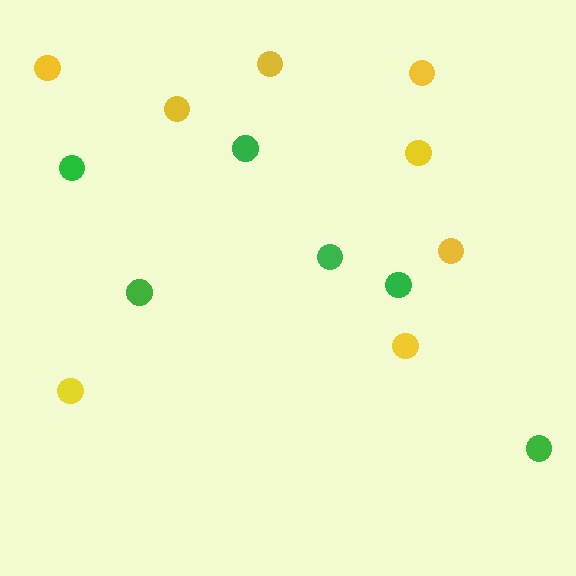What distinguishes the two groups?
There are 2 groups: one group of yellow circles (8) and one group of green circles (6).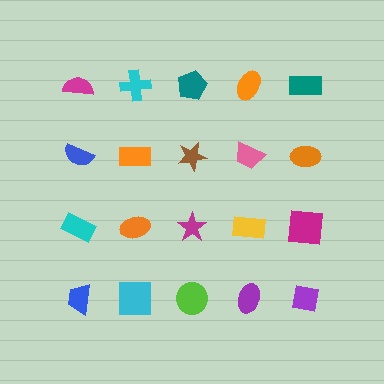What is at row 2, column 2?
An orange rectangle.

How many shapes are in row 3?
5 shapes.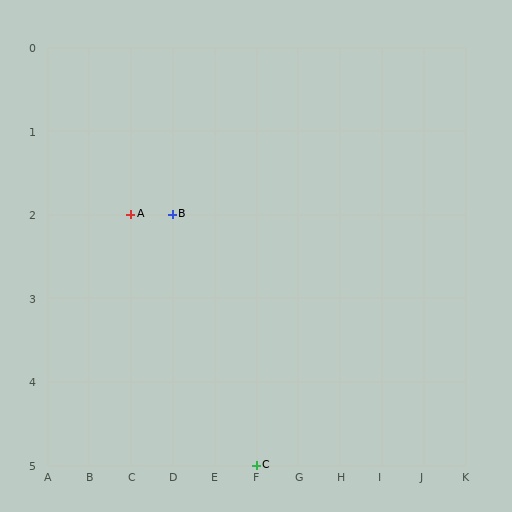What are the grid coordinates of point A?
Point A is at grid coordinates (C, 2).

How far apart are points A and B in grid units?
Points A and B are 1 column apart.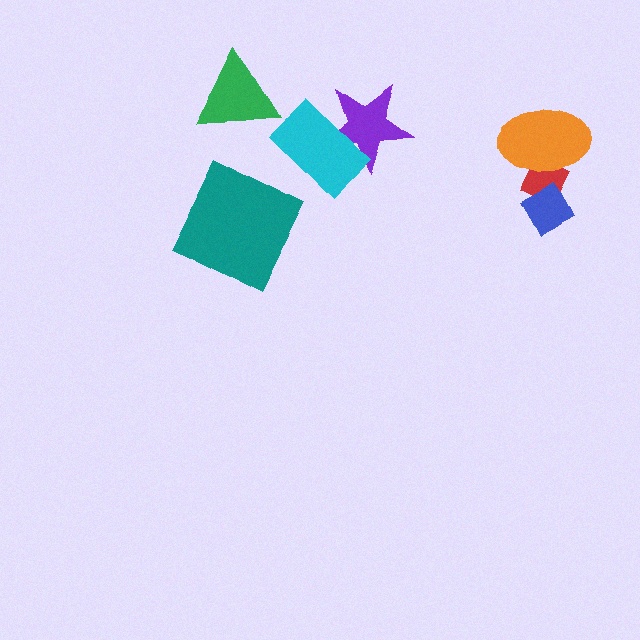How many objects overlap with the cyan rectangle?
1 object overlaps with the cyan rectangle.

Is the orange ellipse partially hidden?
No, no other shape covers it.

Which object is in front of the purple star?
The cyan rectangle is in front of the purple star.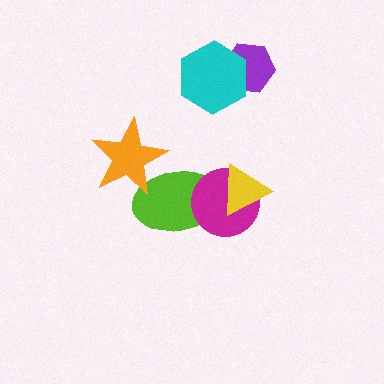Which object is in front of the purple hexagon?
The cyan hexagon is in front of the purple hexagon.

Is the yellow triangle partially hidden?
No, no other shape covers it.